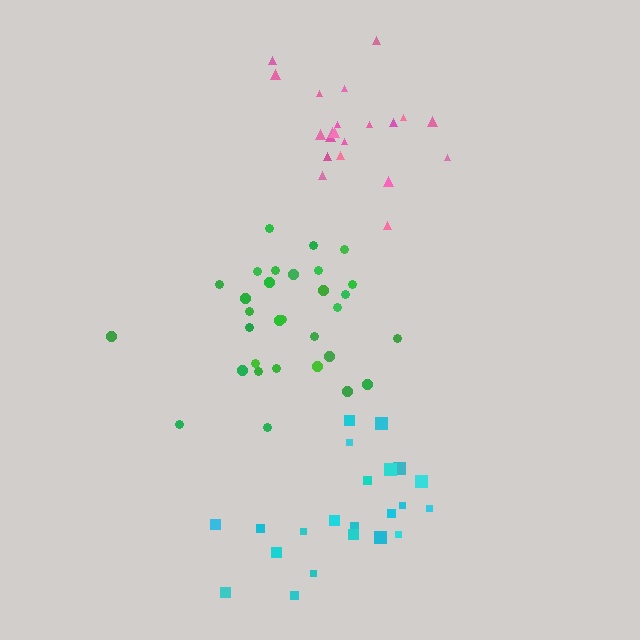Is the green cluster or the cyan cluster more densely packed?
Green.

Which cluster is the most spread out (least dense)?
Cyan.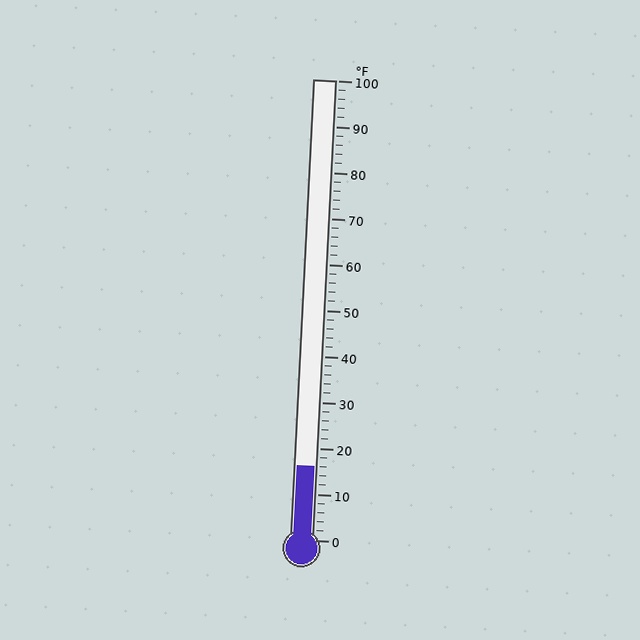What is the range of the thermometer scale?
The thermometer scale ranges from 0°F to 100°F.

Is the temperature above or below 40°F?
The temperature is below 40°F.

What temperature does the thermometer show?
The thermometer shows approximately 16°F.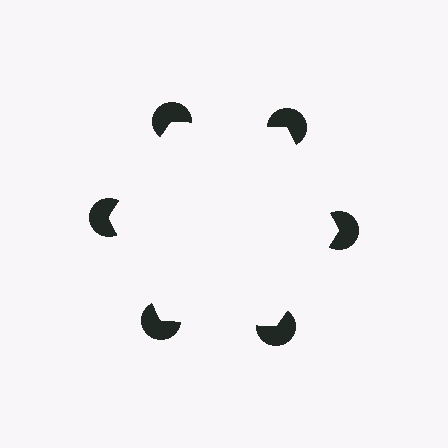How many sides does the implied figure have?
6 sides.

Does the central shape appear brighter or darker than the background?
It typically appears slightly brighter than the background, even though no actual brightness change is drawn.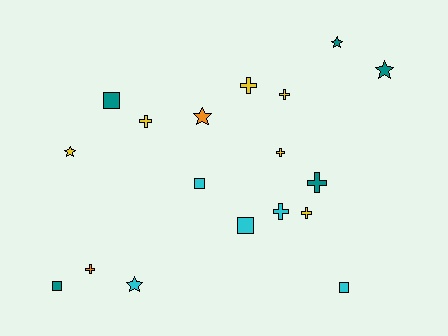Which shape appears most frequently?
Cross, with 8 objects.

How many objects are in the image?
There are 18 objects.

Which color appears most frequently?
Yellow, with 6 objects.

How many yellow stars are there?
There is 1 yellow star.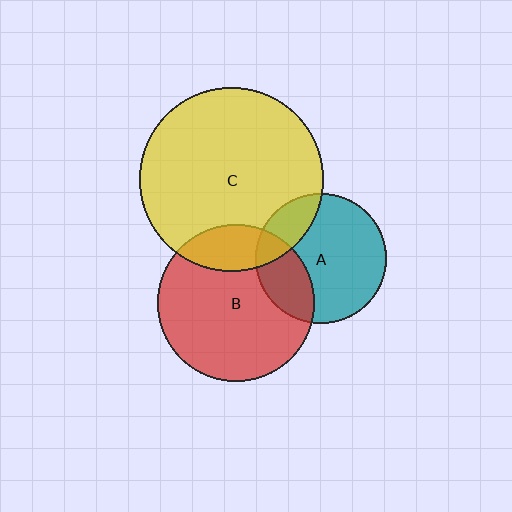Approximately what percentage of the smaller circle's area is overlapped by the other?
Approximately 20%.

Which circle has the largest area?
Circle C (yellow).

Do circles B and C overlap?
Yes.